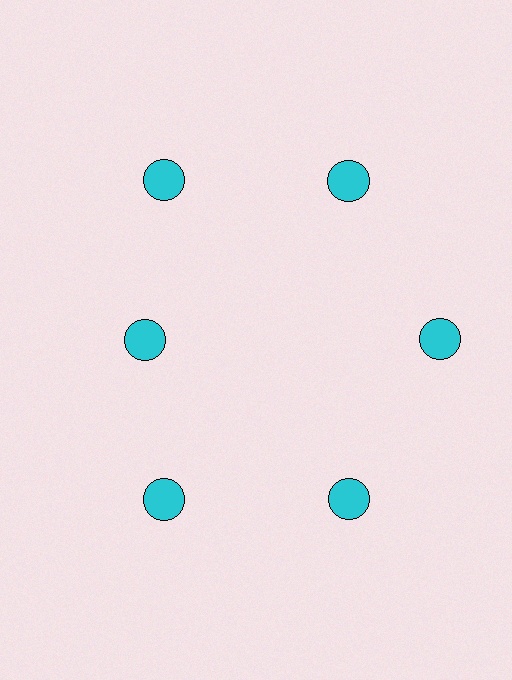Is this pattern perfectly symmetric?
No. The 6 cyan circles are arranged in a ring, but one element near the 9 o'clock position is pulled inward toward the center, breaking the 6-fold rotational symmetry.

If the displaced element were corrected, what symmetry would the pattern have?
It would have 6-fold rotational symmetry — the pattern would map onto itself every 60 degrees.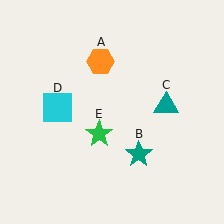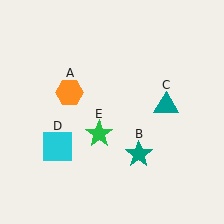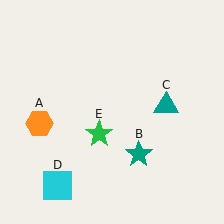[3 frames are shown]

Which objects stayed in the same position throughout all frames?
Teal star (object B) and teal triangle (object C) and green star (object E) remained stationary.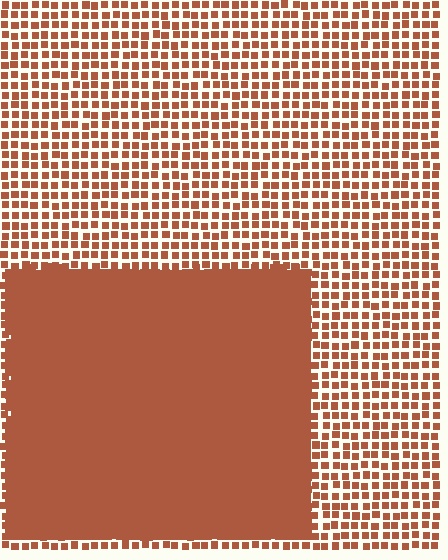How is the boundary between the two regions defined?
The boundary is defined by a change in element density (approximately 2.9x ratio). All elements are the same color, size, and shape.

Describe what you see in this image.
The image contains small brown elements arranged at two different densities. A rectangle-shaped region is visible where the elements are more densely packed than the surrounding area.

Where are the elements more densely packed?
The elements are more densely packed inside the rectangle boundary.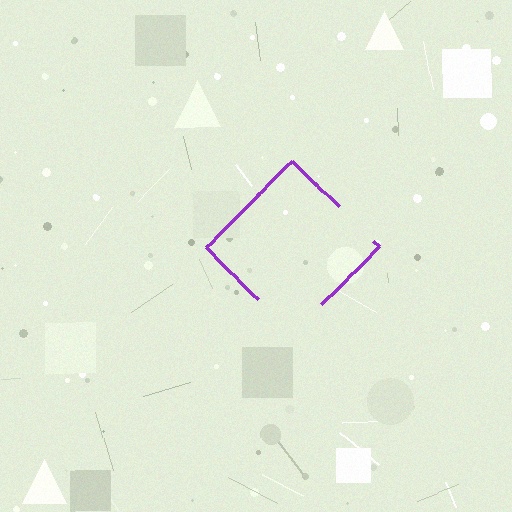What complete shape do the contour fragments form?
The contour fragments form a diamond.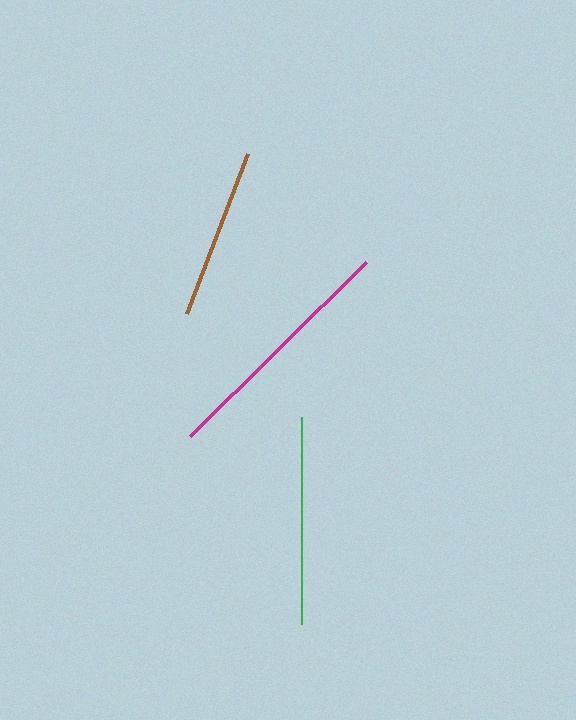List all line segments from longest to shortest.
From longest to shortest: magenta, green, brown.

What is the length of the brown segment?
The brown segment is approximately 171 pixels long.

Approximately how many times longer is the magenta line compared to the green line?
The magenta line is approximately 1.2 times the length of the green line.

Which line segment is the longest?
The magenta line is the longest at approximately 248 pixels.